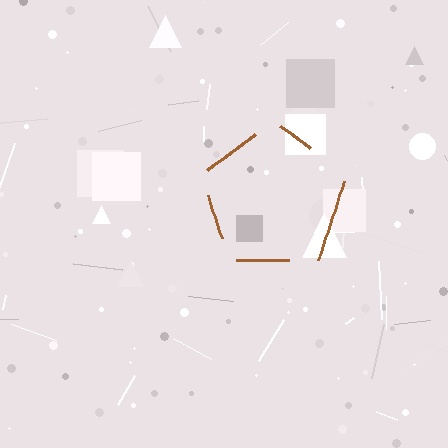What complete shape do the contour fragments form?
The contour fragments form a pentagon.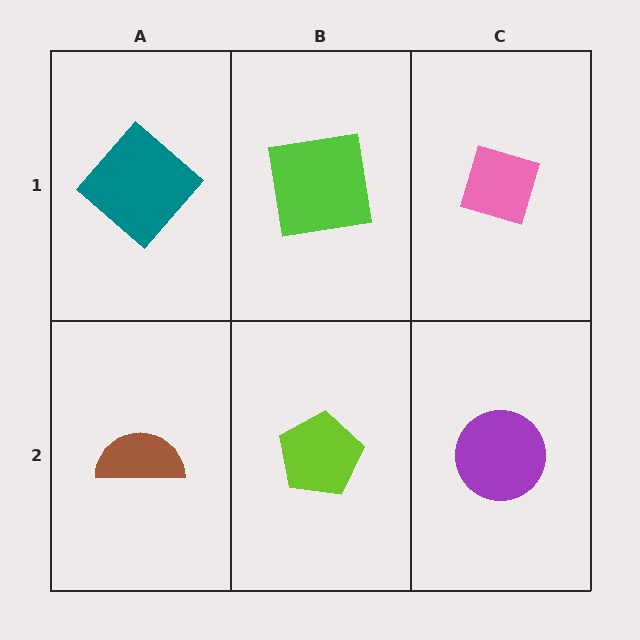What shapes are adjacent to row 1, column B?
A lime pentagon (row 2, column B), a teal diamond (row 1, column A), a pink diamond (row 1, column C).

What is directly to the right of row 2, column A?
A lime pentagon.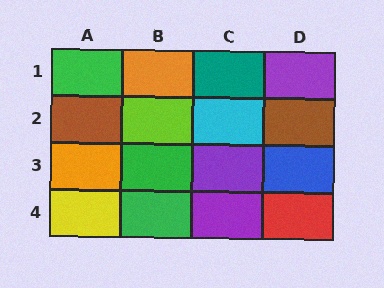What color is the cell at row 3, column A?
Orange.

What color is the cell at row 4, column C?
Purple.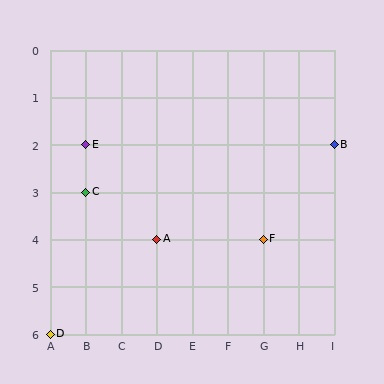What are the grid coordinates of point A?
Point A is at grid coordinates (D, 4).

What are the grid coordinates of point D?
Point D is at grid coordinates (A, 6).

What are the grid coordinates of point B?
Point B is at grid coordinates (I, 2).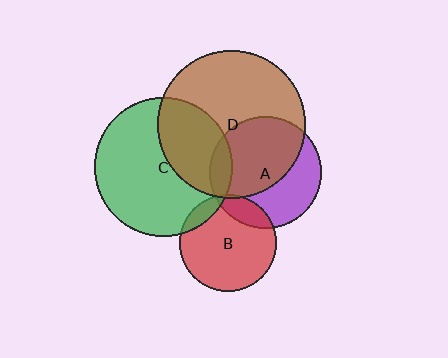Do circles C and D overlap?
Yes.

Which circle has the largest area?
Circle D (brown).